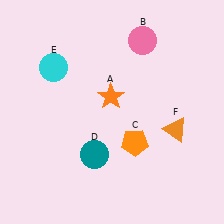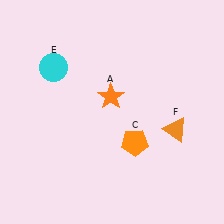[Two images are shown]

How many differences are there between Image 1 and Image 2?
There are 2 differences between the two images.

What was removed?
The teal circle (D), the pink circle (B) were removed in Image 2.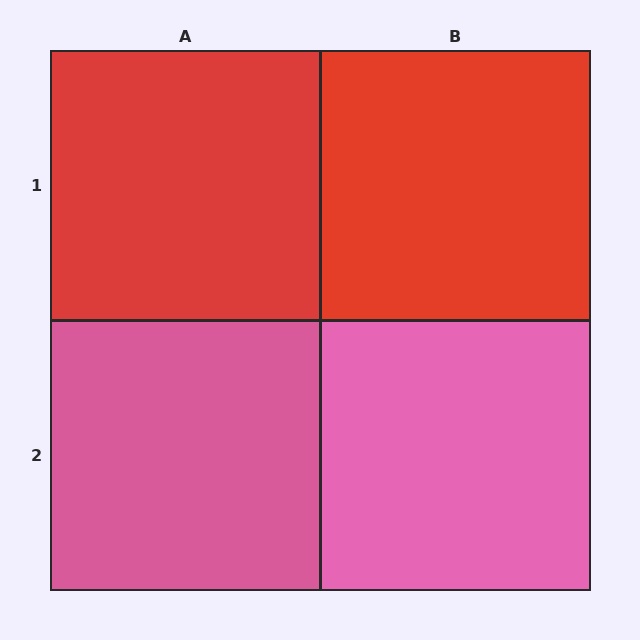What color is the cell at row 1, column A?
Red.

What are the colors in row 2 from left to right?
Pink, pink.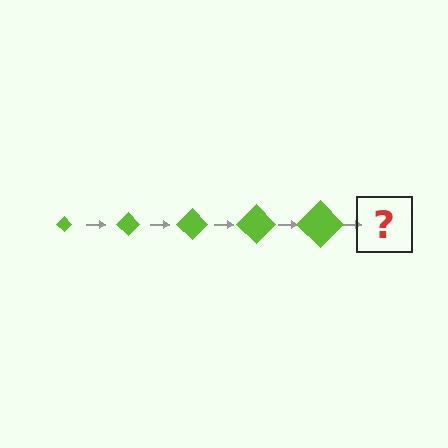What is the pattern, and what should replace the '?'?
The pattern is that the diamond gets progressively larger each step. The '?' should be a lime diamond, larger than the previous one.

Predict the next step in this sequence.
The next step is a lime diamond, larger than the previous one.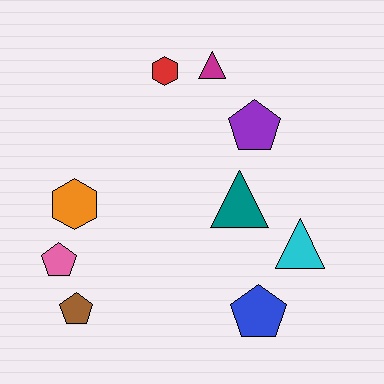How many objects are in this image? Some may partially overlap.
There are 9 objects.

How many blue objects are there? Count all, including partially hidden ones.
There is 1 blue object.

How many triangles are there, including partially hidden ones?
There are 3 triangles.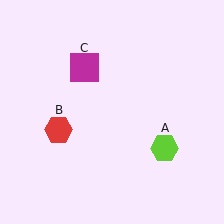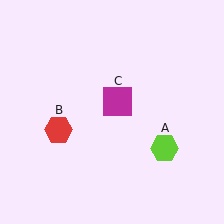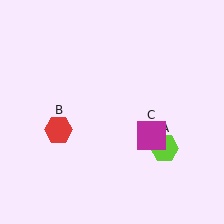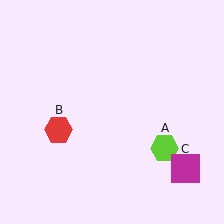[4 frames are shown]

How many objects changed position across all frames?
1 object changed position: magenta square (object C).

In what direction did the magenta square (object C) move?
The magenta square (object C) moved down and to the right.